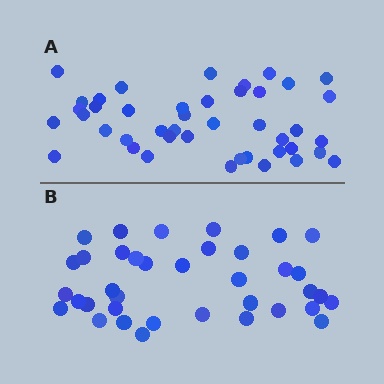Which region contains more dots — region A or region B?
Region A (the top region) has more dots.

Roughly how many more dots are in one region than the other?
Region A has about 6 more dots than region B.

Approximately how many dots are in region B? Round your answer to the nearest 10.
About 40 dots. (The exact count is 37, which rounds to 40.)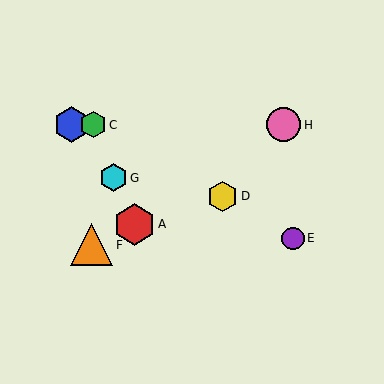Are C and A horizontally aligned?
No, C is at y≈125 and A is at y≈224.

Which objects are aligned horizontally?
Objects B, C, H are aligned horizontally.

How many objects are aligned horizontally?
3 objects (B, C, H) are aligned horizontally.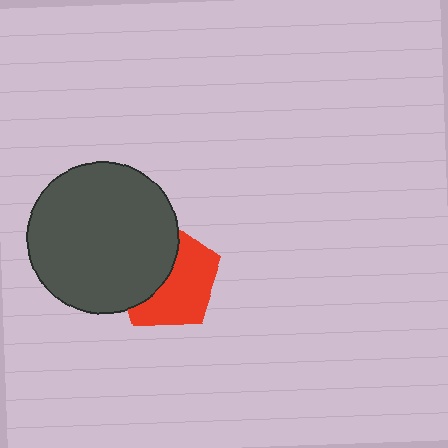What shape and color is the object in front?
The object in front is a dark gray circle.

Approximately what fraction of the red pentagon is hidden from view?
Roughly 45% of the red pentagon is hidden behind the dark gray circle.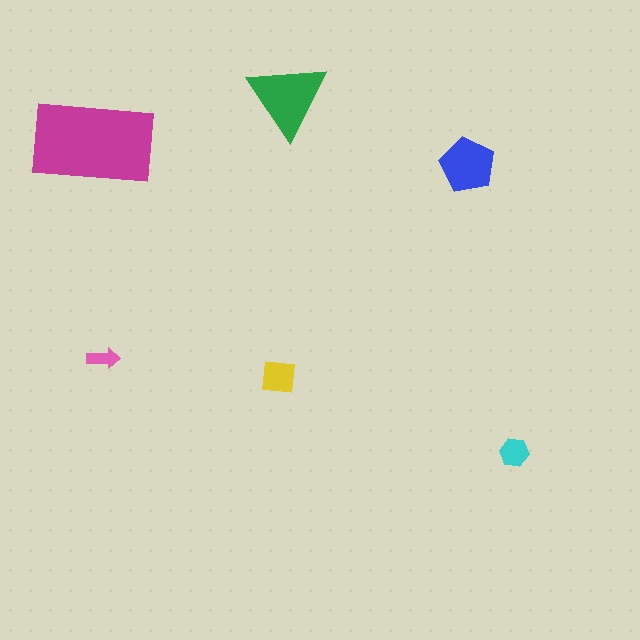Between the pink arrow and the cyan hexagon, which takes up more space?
The cyan hexagon.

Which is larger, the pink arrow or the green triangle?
The green triangle.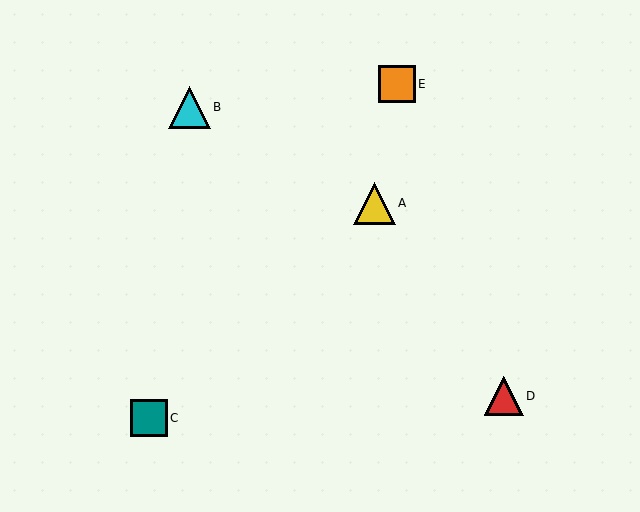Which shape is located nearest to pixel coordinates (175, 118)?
The cyan triangle (labeled B) at (189, 107) is nearest to that location.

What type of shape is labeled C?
Shape C is a teal square.